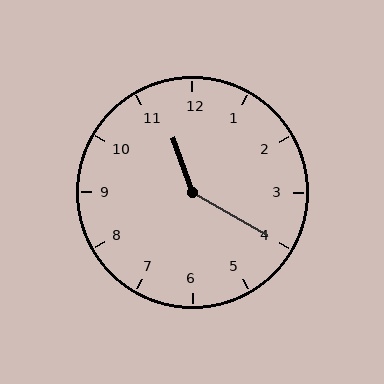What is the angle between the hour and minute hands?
Approximately 140 degrees.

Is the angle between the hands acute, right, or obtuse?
It is obtuse.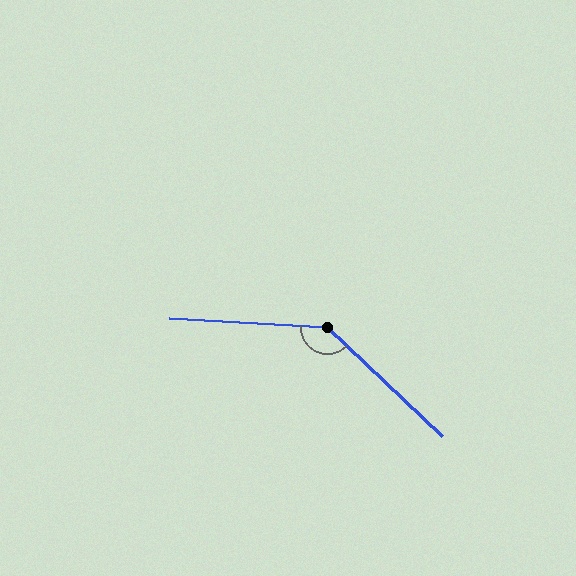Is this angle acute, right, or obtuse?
It is obtuse.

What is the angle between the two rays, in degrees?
Approximately 140 degrees.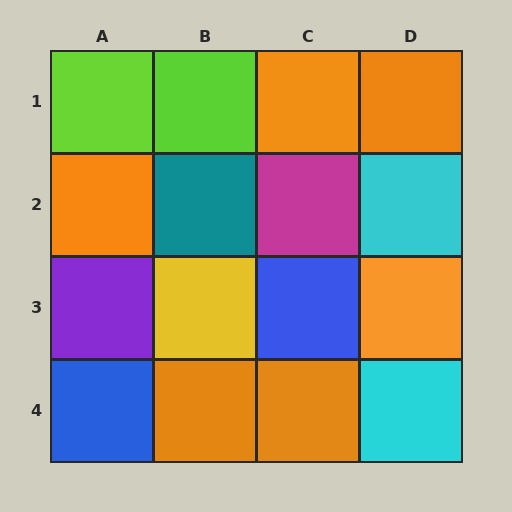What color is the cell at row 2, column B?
Teal.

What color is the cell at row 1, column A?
Lime.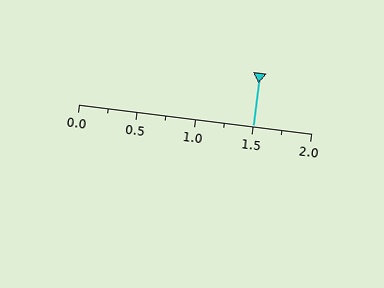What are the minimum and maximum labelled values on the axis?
The axis runs from 0.0 to 2.0.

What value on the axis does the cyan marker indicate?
The marker indicates approximately 1.5.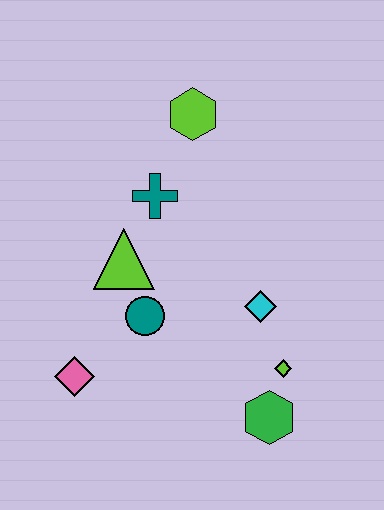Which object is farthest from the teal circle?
The lime hexagon is farthest from the teal circle.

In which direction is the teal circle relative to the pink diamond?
The teal circle is to the right of the pink diamond.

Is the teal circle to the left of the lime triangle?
No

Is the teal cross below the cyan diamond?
No